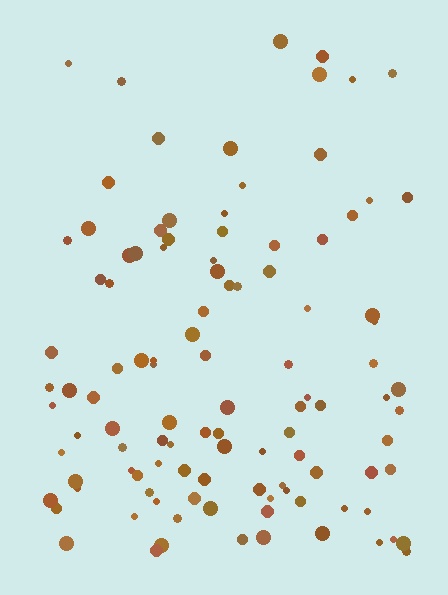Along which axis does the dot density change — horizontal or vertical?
Vertical.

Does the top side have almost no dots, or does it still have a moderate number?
Still a moderate number, just noticeably fewer than the bottom.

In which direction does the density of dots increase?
From top to bottom, with the bottom side densest.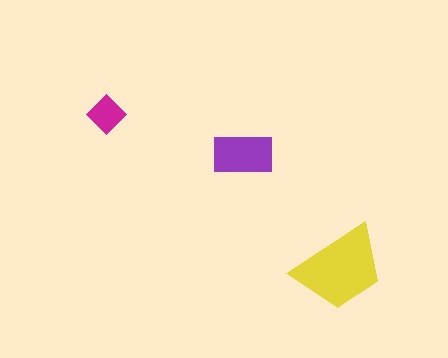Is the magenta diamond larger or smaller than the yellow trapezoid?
Smaller.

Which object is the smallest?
The magenta diamond.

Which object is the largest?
The yellow trapezoid.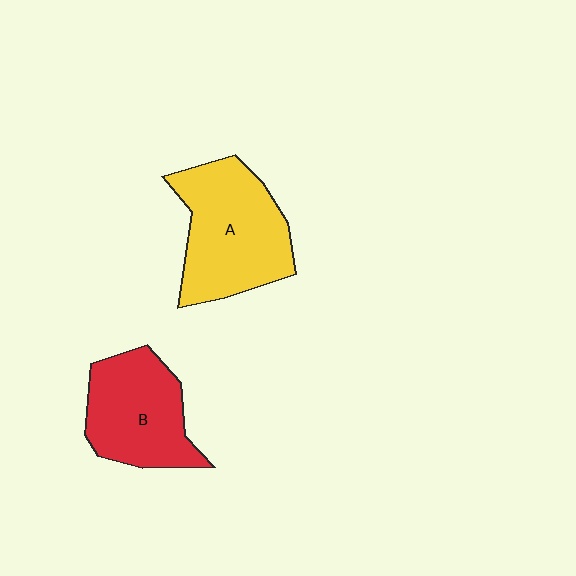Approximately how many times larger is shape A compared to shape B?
Approximately 1.2 times.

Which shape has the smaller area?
Shape B (red).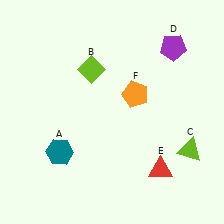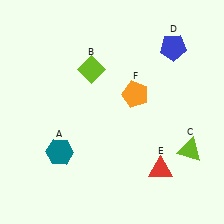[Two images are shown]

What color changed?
The pentagon (D) changed from purple in Image 1 to blue in Image 2.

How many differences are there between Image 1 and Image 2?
There is 1 difference between the two images.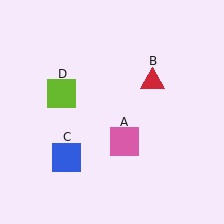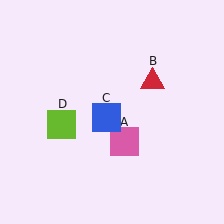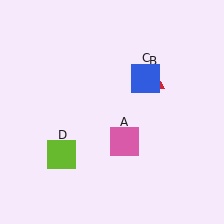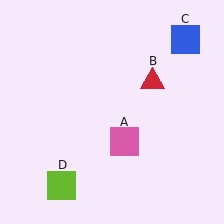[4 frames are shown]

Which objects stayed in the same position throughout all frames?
Pink square (object A) and red triangle (object B) remained stationary.